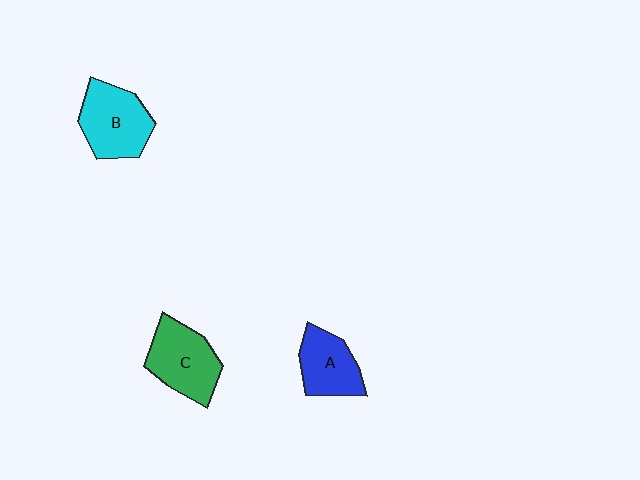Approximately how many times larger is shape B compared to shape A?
Approximately 1.3 times.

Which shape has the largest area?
Shape B (cyan).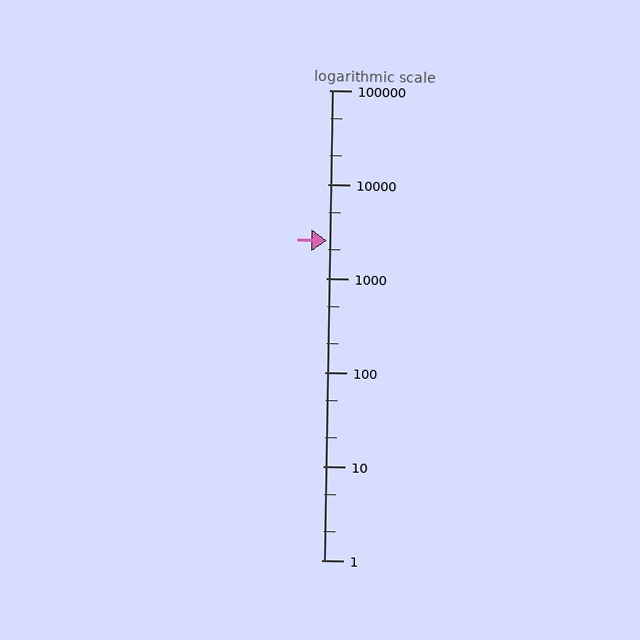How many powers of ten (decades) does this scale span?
The scale spans 5 decades, from 1 to 100000.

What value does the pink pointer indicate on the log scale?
The pointer indicates approximately 2500.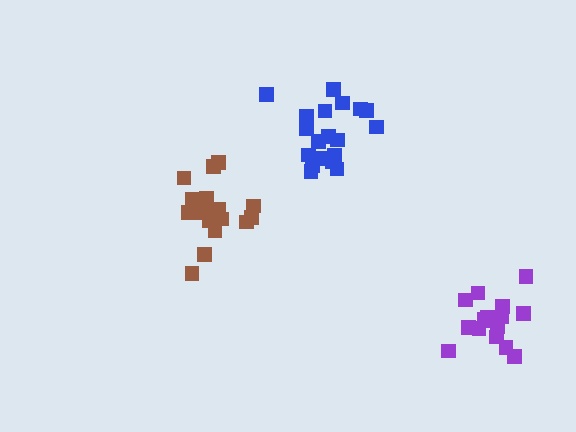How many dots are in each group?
Group 1: 19 dots, Group 2: 18 dots, Group 3: 16 dots (53 total).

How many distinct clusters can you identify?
There are 3 distinct clusters.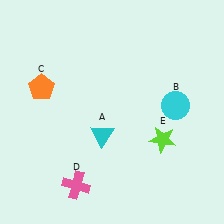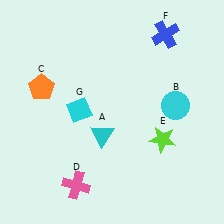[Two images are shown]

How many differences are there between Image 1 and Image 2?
There are 2 differences between the two images.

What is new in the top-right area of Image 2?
A blue cross (F) was added in the top-right area of Image 2.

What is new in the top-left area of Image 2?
A cyan diamond (G) was added in the top-left area of Image 2.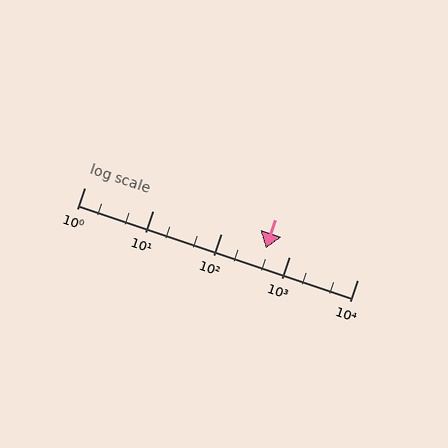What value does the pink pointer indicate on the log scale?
The pointer indicates approximately 460.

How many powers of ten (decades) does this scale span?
The scale spans 4 decades, from 1 to 10000.